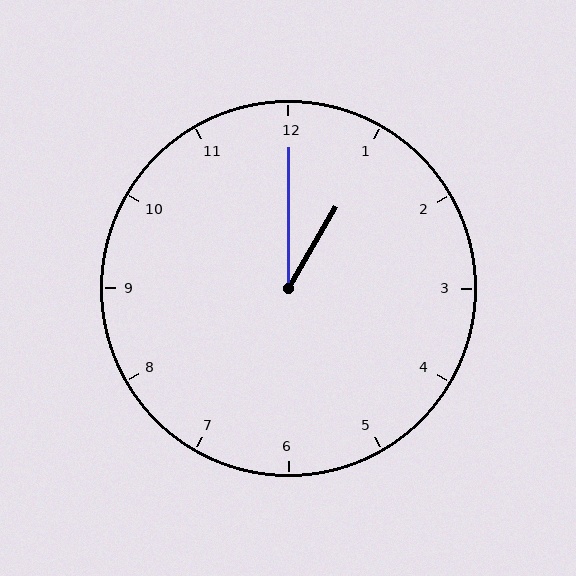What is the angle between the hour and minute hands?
Approximately 30 degrees.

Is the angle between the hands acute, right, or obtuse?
It is acute.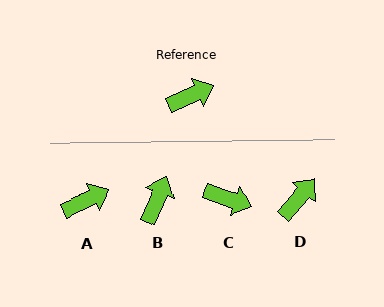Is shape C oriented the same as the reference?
No, it is off by about 45 degrees.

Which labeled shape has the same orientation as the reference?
A.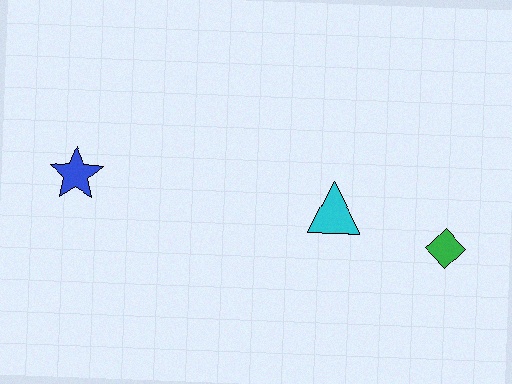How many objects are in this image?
There are 3 objects.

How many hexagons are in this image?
There are no hexagons.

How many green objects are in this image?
There is 1 green object.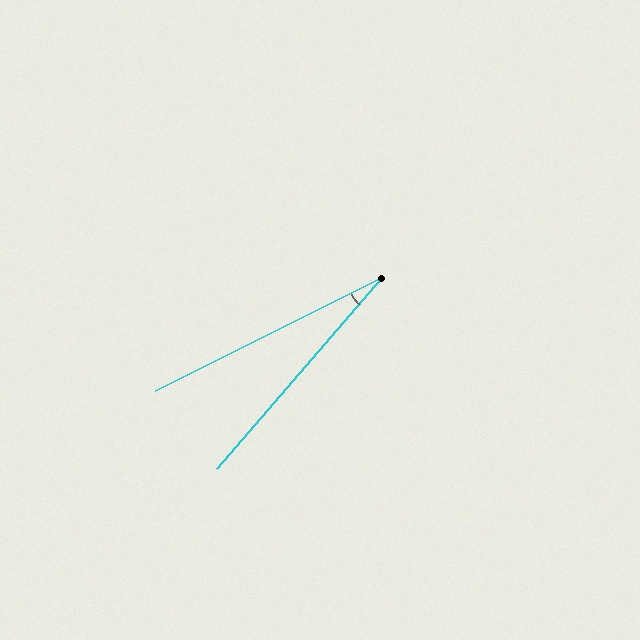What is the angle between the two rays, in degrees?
Approximately 23 degrees.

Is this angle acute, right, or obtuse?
It is acute.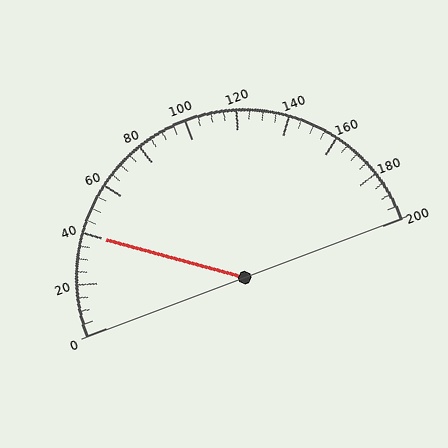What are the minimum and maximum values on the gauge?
The gauge ranges from 0 to 200.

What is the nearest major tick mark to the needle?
The nearest major tick mark is 40.